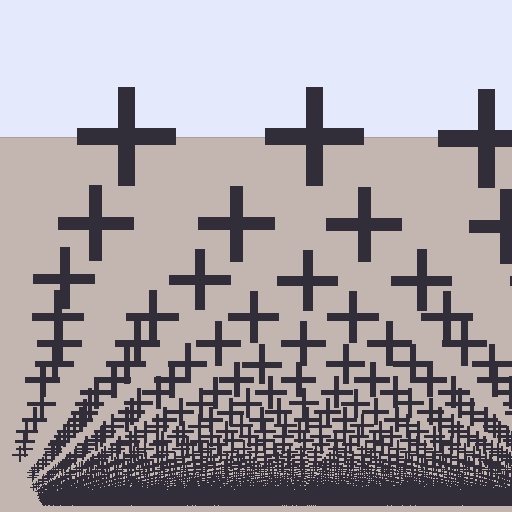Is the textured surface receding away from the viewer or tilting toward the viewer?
The surface appears to tilt toward the viewer. Texture elements get larger and sparser toward the top.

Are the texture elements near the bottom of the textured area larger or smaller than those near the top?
Smaller. The gradient is inverted — elements near the bottom are smaller and denser.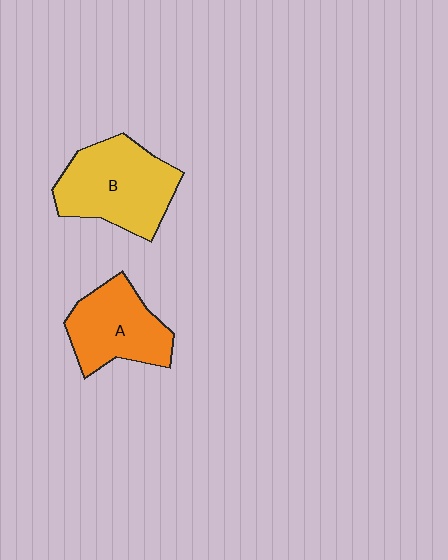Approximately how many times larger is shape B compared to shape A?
Approximately 1.3 times.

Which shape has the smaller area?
Shape A (orange).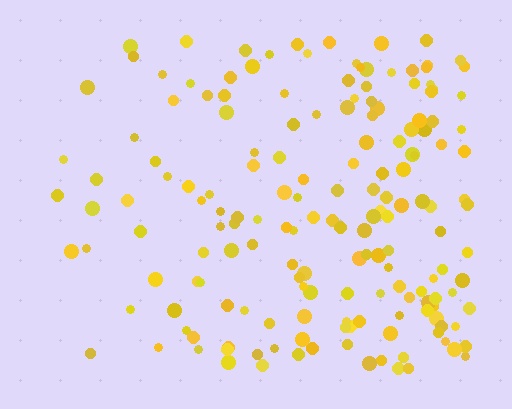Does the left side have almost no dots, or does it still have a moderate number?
Still a moderate number, just noticeably fewer than the right.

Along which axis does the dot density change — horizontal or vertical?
Horizontal.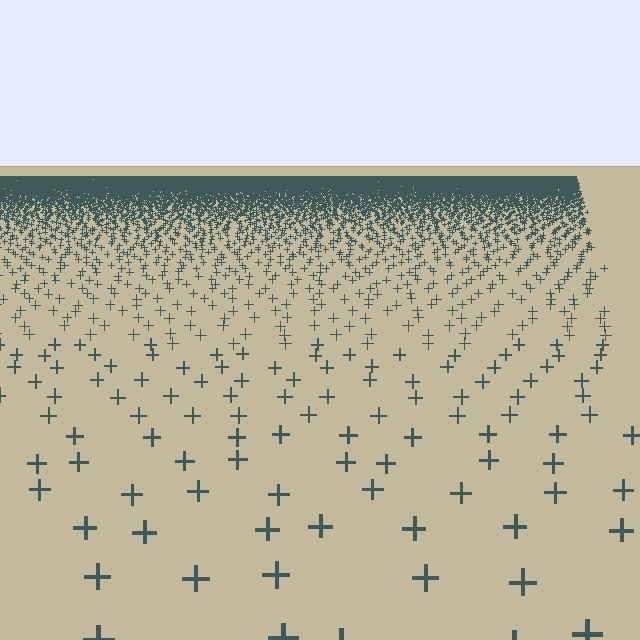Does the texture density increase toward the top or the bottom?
Density increases toward the top.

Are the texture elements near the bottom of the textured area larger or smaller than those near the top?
Larger. Near the bottom, elements are closer to the viewer and appear at a bigger on-screen size.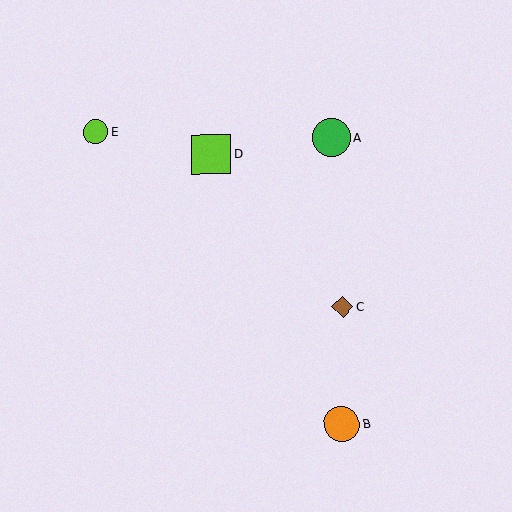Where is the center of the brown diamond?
The center of the brown diamond is at (343, 307).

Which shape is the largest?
The lime square (labeled D) is the largest.